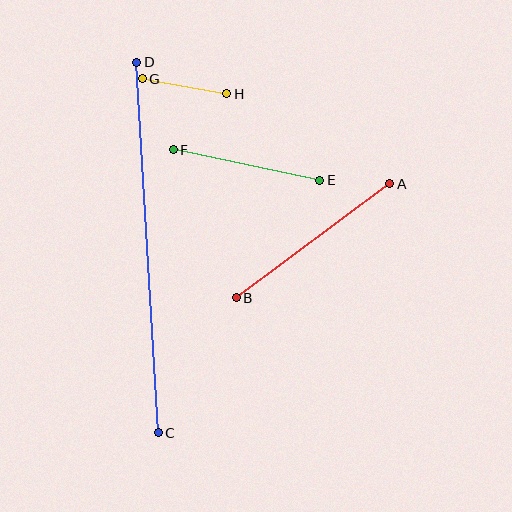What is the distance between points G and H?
The distance is approximately 86 pixels.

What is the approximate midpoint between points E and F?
The midpoint is at approximately (247, 165) pixels.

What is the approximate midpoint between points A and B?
The midpoint is at approximately (313, 241) pixels.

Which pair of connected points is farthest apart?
Points C and D are farthest apart.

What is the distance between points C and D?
The distance is approximately 371 pixels.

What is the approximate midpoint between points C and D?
The midpoint is at approximately (148, 247) pixels.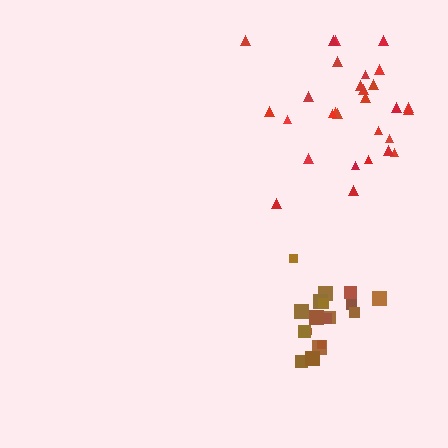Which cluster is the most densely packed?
Brown.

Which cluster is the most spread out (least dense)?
Red.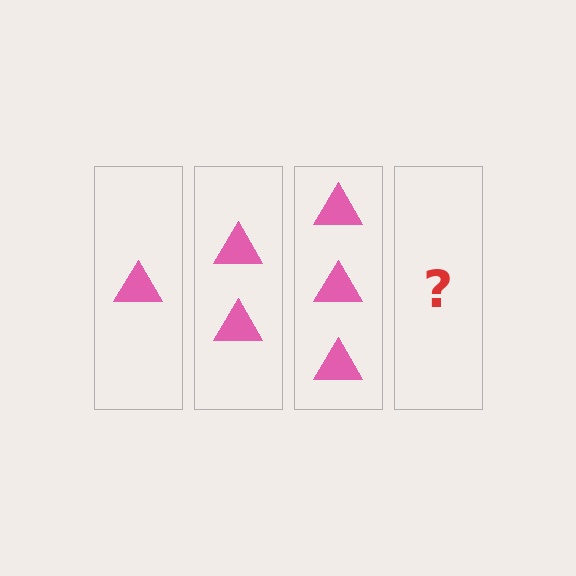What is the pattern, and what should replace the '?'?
The pattern is that each step adds one more triangle. The '?' should be 4 triangles.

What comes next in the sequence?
The next element should be 4 triangles.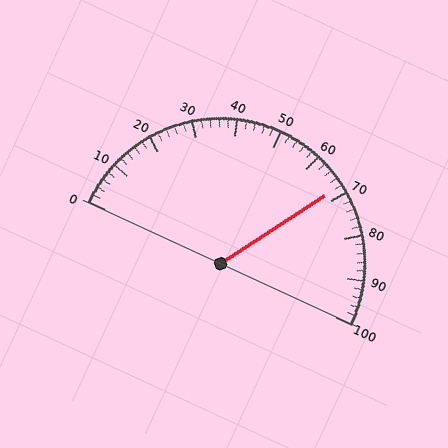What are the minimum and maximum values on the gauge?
The gauge ranges from 0 to 100.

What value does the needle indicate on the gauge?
The needle indicates approximately 68.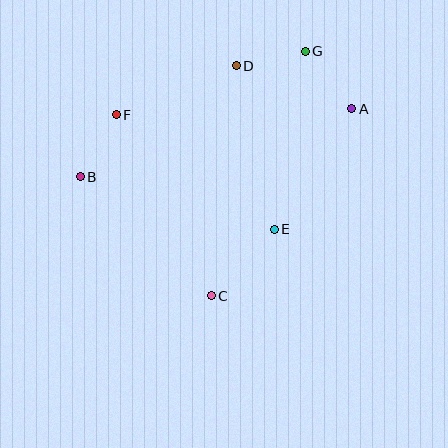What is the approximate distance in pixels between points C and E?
The distance between C and E is approximately 91 pixels.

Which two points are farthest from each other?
Points A and B are farthest from each other.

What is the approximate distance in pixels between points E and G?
The distance between E and G is approximately 181 pixels.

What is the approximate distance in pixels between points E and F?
The distance between E and F is approximately 195 pixels.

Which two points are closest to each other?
Points D and G are closest to each other.